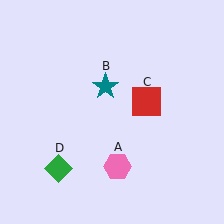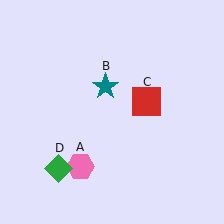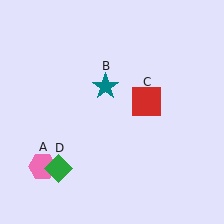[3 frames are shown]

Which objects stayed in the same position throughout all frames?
Teal star (object B) and red square (object C) and green diamond (object D) remained stationary.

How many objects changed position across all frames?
1 object changed position: pink hexagon (object A).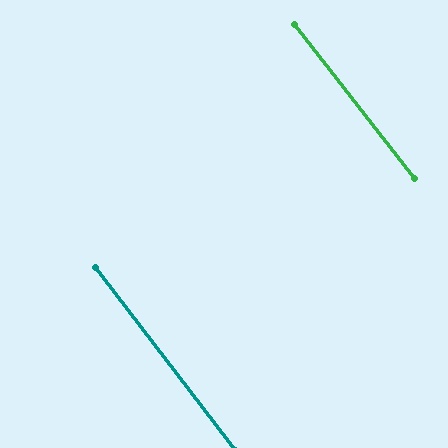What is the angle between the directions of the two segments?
Approximately 1 degree.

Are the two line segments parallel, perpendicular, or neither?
Parallel — their directions differ by only 0.7°.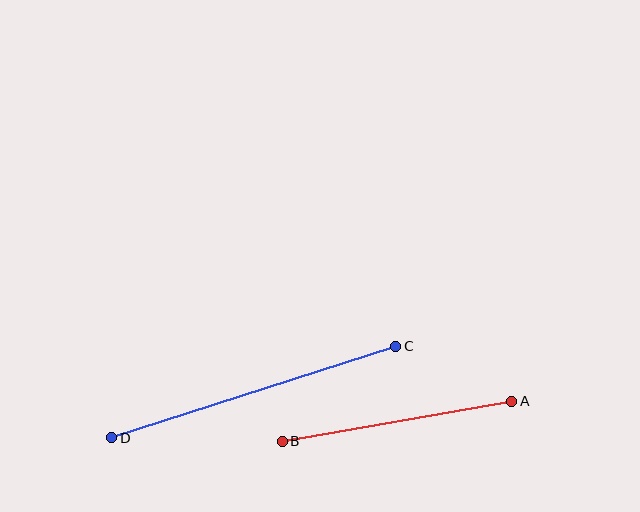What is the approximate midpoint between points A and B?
The midpoint is at approximately (397, 421) pixels.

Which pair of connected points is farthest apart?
Points C and D are farthest apart.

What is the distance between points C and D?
The distance is approximately 299 pixels.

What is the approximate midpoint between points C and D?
The midpoint is at approximately (254, 392) pixels.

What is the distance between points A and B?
The distance is approximately 233 pixels.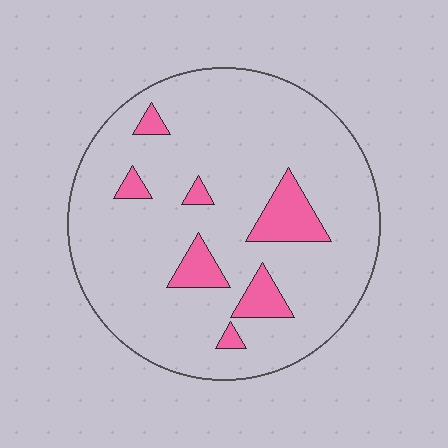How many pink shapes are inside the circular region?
7.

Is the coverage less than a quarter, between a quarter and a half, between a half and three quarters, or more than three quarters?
Less than a quarter.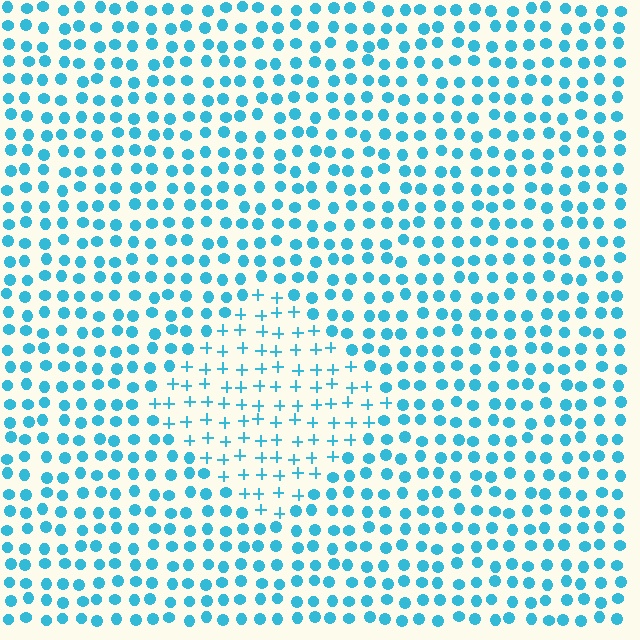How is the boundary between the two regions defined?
The boundary is defined by a change in element shape: plus signs inside vs. circles outside. All elements share the same color and spacing.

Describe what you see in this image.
The image is filled with small cyan elements arranged in a uniform grid. A diamond-shaped region contains plus signs, while the surrounding area contains circles. The boundary is defined purely by the change in element shape.